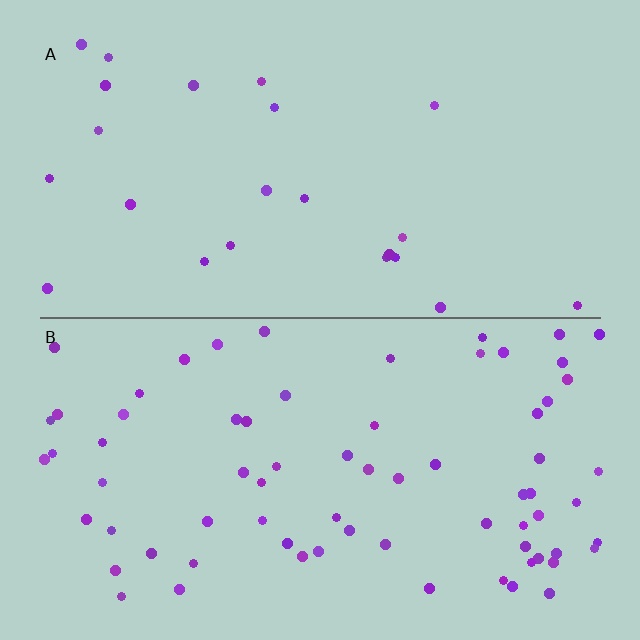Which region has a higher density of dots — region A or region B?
B (the bottom).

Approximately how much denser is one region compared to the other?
Approximately 3.1× — region B over region A.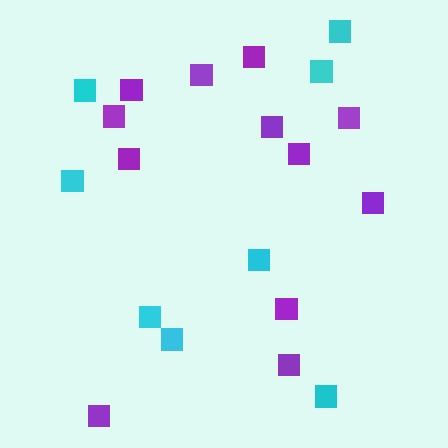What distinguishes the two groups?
There are 2 groups: one group of cyan squares (8) and one group of purple squares (12).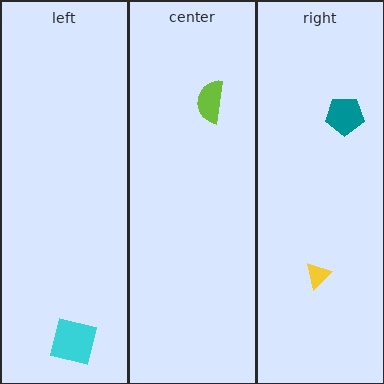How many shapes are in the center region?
1.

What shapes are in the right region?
The teal pentagon, the yellow triangle.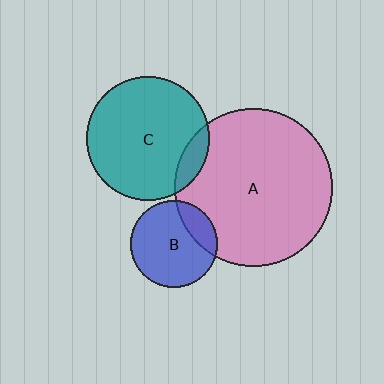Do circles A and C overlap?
Yes.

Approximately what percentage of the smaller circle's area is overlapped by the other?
Approximately 10%.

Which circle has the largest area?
Circle A (pink).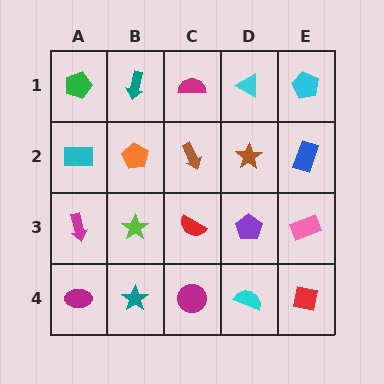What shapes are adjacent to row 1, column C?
A brown arrow (row 2, column C), a teal arrow (row 1, column B), a cyan triangle (row 1, column D).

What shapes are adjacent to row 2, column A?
A green pentagon (row 1, column A), a magenta arrow (row 3, column A), an orange pentagon (row 2, column B).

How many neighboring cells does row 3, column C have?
4.